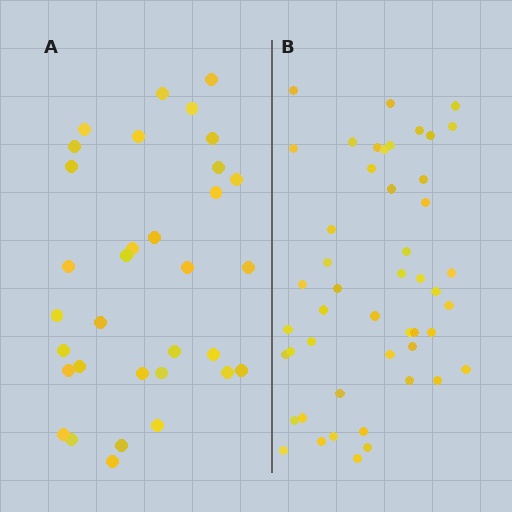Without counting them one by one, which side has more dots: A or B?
Region B (the right region) has more dots.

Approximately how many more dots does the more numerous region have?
Region B has approximately 15 more dots than region A.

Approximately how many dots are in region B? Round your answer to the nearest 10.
About 50 dots. (The exact count is 48, which rounds to 50.)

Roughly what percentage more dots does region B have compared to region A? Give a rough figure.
About 45% more.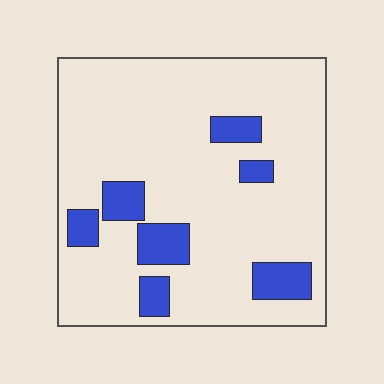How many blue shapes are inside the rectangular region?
7.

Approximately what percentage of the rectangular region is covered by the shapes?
Approximately 15%.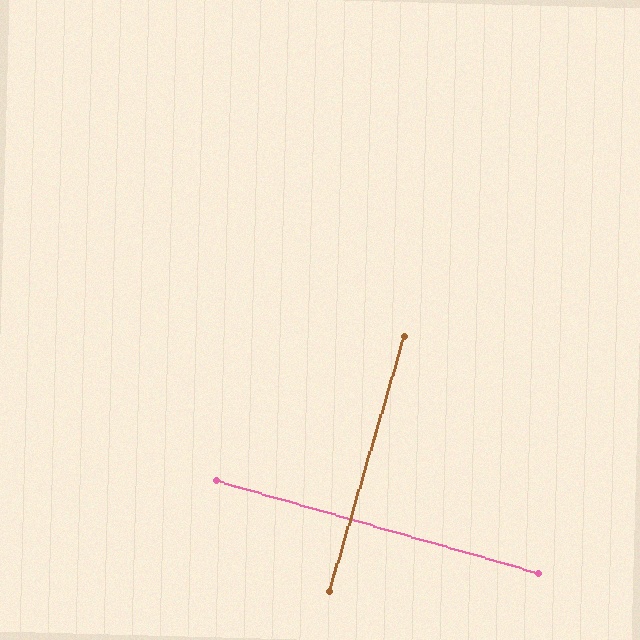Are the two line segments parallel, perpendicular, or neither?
Perpendicular — they meet at approximately 90°.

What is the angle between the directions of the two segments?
Approximately 90 degrees.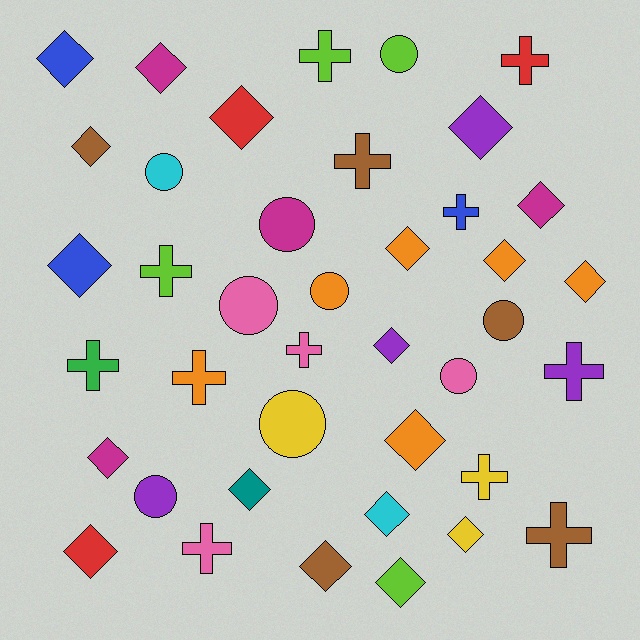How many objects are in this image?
There are 40 objects.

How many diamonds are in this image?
There are 19 diamonds.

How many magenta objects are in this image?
There are 4 magenta objects.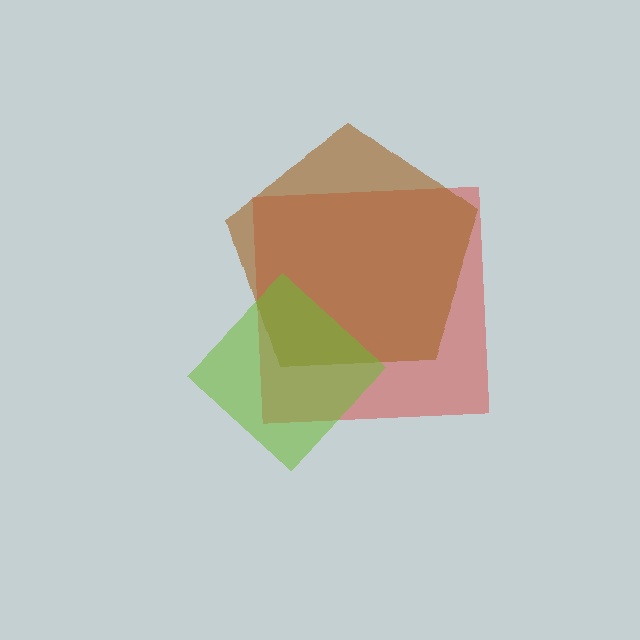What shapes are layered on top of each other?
The layered shapes are: a red square, a brown pentagon, a lime diamond.